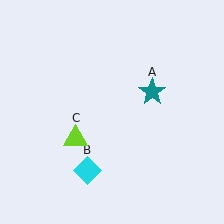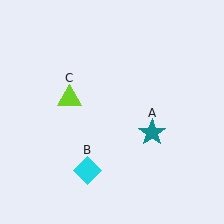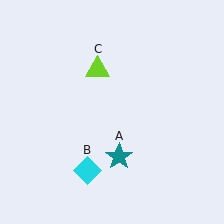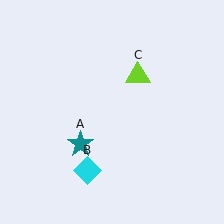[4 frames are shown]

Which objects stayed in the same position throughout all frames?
Cyan diamond (object B) remained stationary.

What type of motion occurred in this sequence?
The teal star (object A), lime triangle (object C) rotated clockwise around the center of the scene.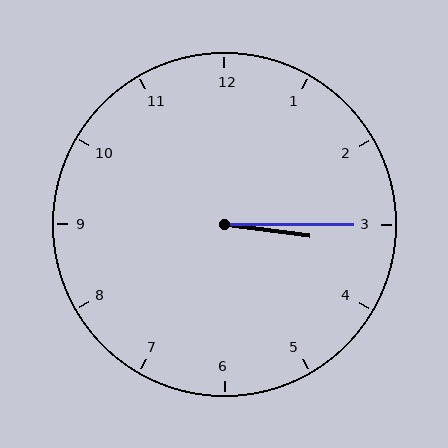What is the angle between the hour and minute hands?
Approximately 8 degrees.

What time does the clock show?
3:15.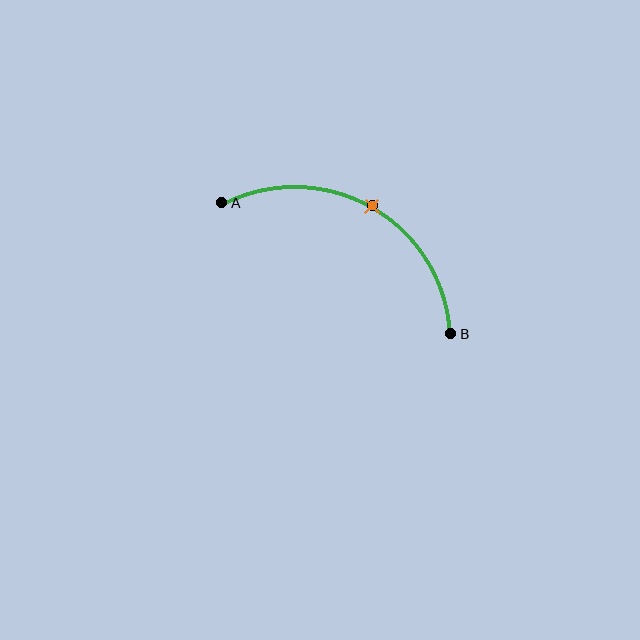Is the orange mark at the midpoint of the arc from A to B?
Yes. The orange mark lies on the arc at equal arc-length from both A and B — it is the arc midpoint.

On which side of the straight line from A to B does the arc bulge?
The arc bulges above the straight line connecting A and B.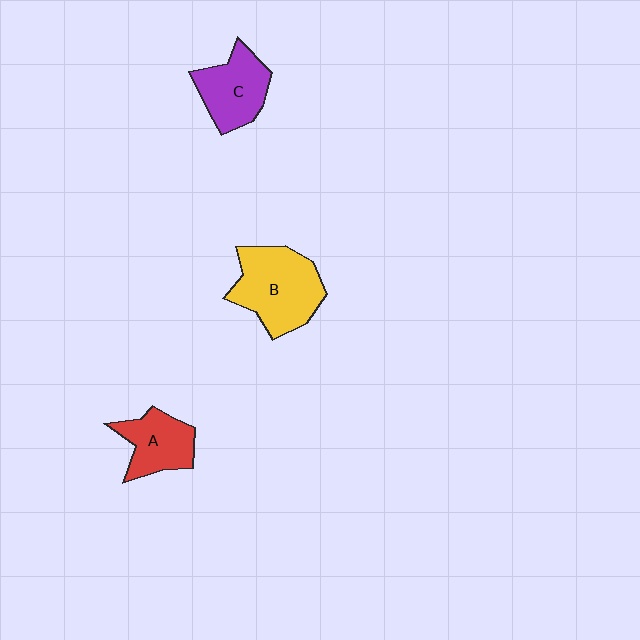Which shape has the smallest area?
Shape A (red).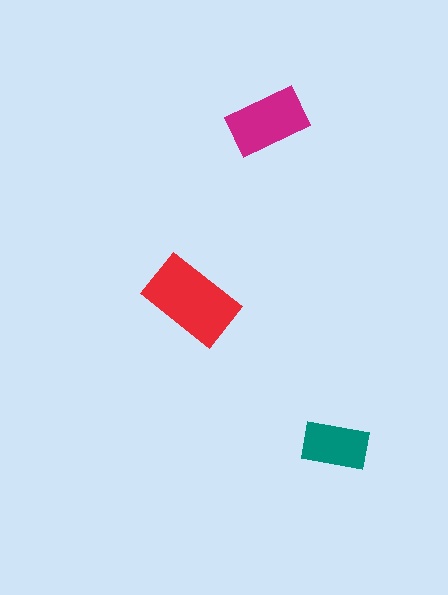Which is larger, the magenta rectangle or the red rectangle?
The red one.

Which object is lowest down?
The teal rectangle is bottommost.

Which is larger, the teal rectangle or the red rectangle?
The red one.